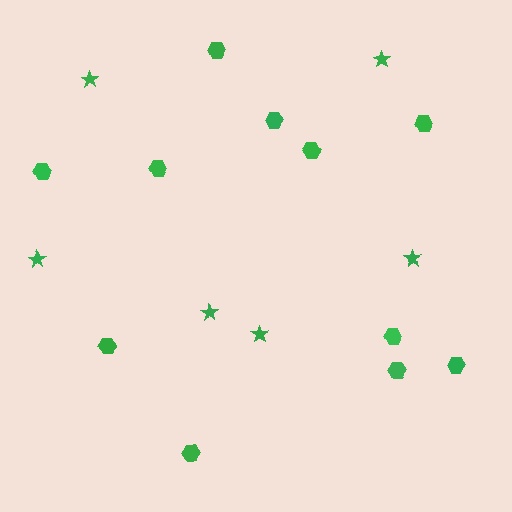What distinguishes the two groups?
There are 2 groups: one group of hexagons (11) and one group of stars (6).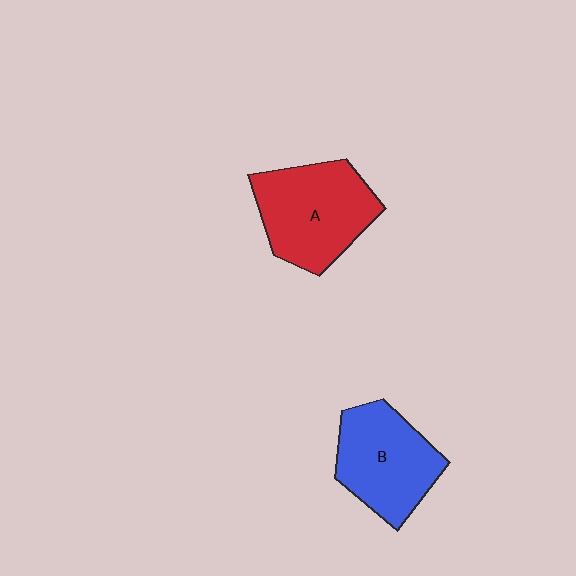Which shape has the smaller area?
Shape B (blue).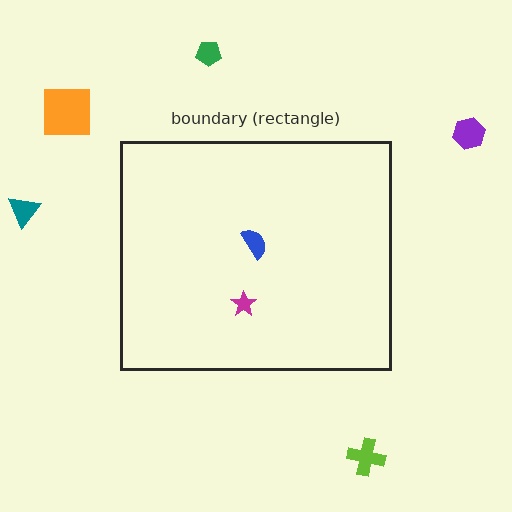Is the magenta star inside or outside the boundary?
Inside.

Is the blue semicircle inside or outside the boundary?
Inside.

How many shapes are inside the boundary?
2 inside, 5 outside.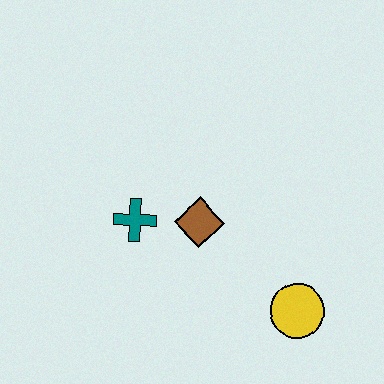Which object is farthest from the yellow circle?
The teal cross is farthest from the yellow circle.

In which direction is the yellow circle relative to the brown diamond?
The yellow circle is to the right of the brown diamond.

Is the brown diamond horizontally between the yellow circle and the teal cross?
Yes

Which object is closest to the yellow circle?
The brown diamond is closest to the yellow circle.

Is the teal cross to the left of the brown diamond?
Yes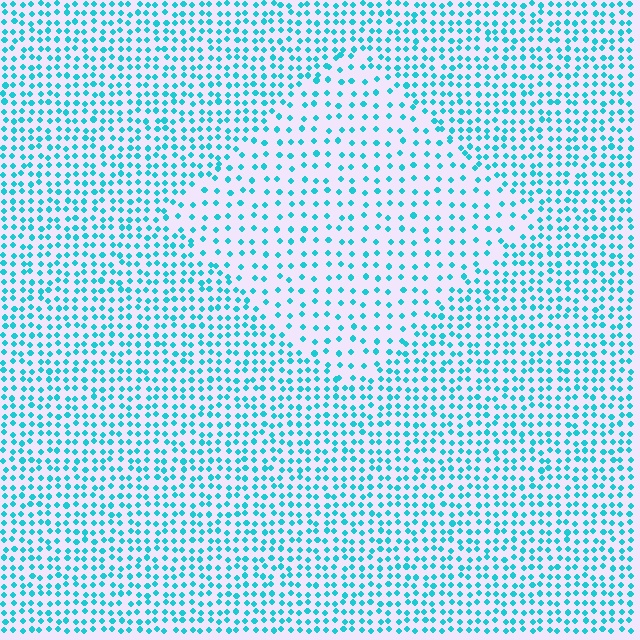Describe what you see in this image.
The image contains small cyan elements arranged at two different densities. A diamond-shaped region is visible where the elements are less densely packed than the surrounding area.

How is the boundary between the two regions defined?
The boundary is defined by a change in element density (approximately 1.9x ratio). All elements are the same color, size, and shape.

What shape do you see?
I see a diamond.